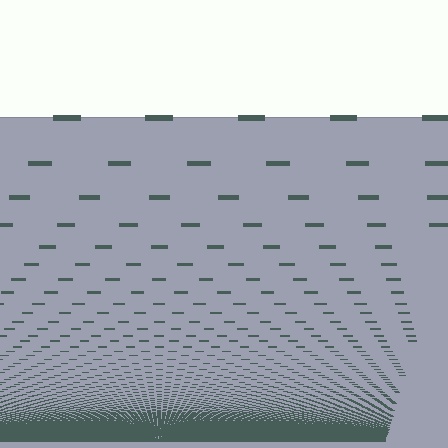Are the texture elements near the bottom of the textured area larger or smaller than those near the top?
Smaller. The gradient is inverted — elements near the bottom are smaller and denser.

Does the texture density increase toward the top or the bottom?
Density increases toward the bottom.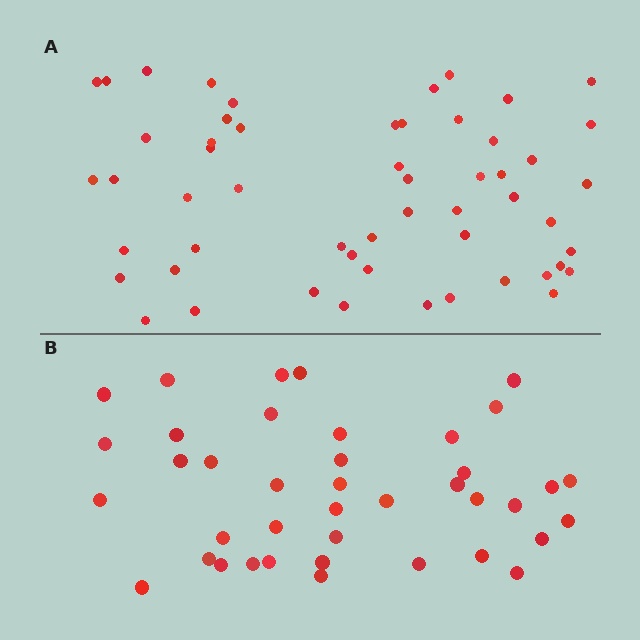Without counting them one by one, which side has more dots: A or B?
Region A (the top region) has more dots.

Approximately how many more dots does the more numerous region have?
Region A has approximately 15 more dots than region B.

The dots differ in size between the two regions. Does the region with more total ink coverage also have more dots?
No. Region B has more total ink coverage because its dots are larger, but region A actually contains more individual dots. Total area can be misleading — the number of items is what matters here.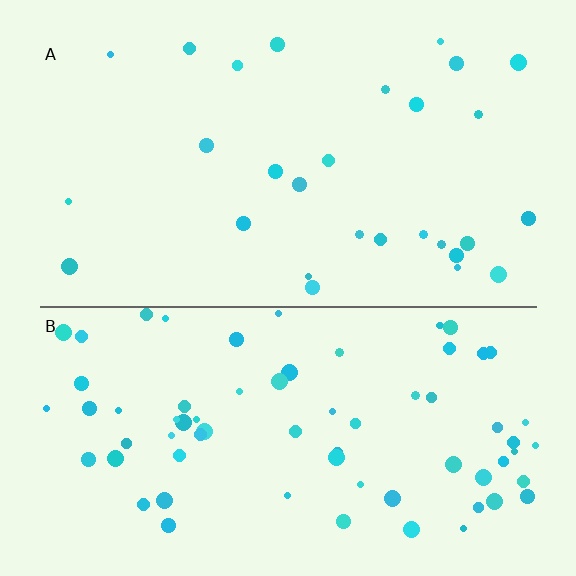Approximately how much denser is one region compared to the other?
Approximately 2.5× — region B over region A.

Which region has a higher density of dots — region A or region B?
B (the bottom).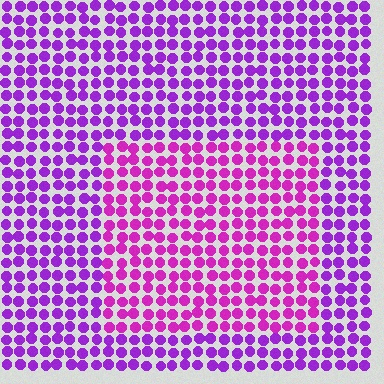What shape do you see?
I see a rectangle.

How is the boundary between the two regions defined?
The boundary is defined purely by a slight shift in hue (about 26 degrees). Spacing, size, and orientation are identical on both sides.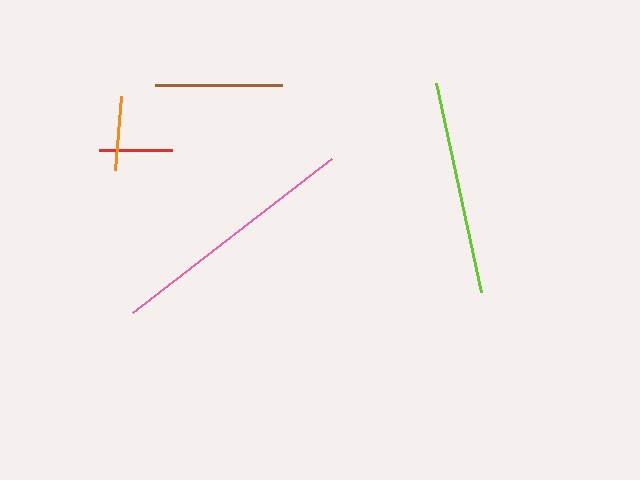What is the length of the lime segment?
The lime segment is approximately 214 pixels long.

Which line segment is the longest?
The pink line is the longest at approximately 252 pixels.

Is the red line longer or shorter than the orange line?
The orange line is longer than the red line.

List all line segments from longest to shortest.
From longest to shortest: pink, lime, brown, orange, red.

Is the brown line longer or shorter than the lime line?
The lime line is longer than the brown line.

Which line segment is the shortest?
The red line is the shortest at approximately 74 pixels.